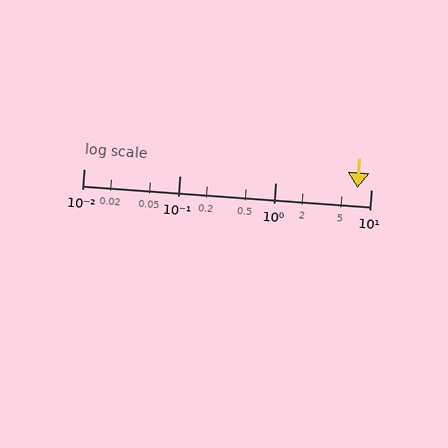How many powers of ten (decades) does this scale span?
The scale spans 3 decades, from 0.01 to 10.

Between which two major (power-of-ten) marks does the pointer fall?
The pointer is between 1 and 10.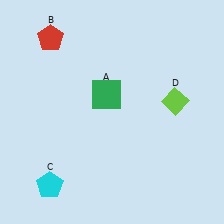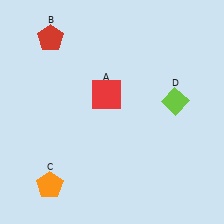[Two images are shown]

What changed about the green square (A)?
In Image 1, A is green. In Image 2, it changed to red.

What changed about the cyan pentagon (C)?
In Image 1, C is cyan. In Image 2, it changed to orange.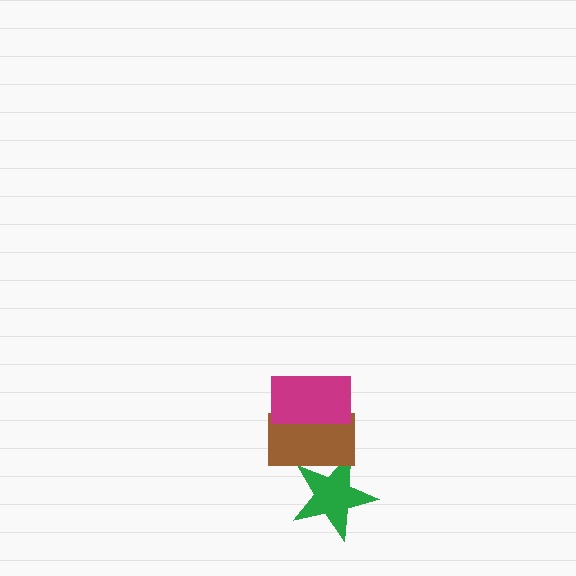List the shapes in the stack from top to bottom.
From top to bottom: the magenta rectangle, the brown rectangle, the green star.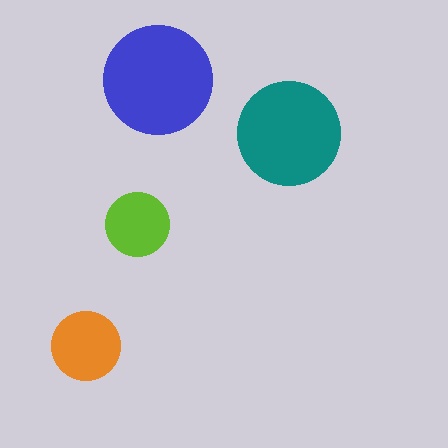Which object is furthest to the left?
The orange circle is leftmost.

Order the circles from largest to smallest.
the blue one, the teal one, the orange one, the lime one.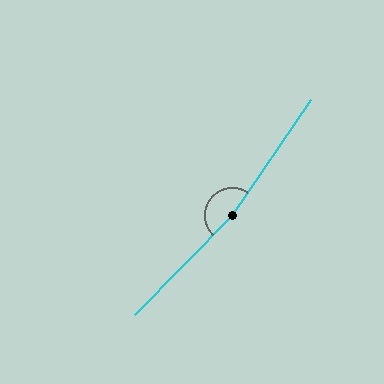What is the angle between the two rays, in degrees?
Approximately 170 degrees.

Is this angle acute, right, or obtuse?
It is obtuse.